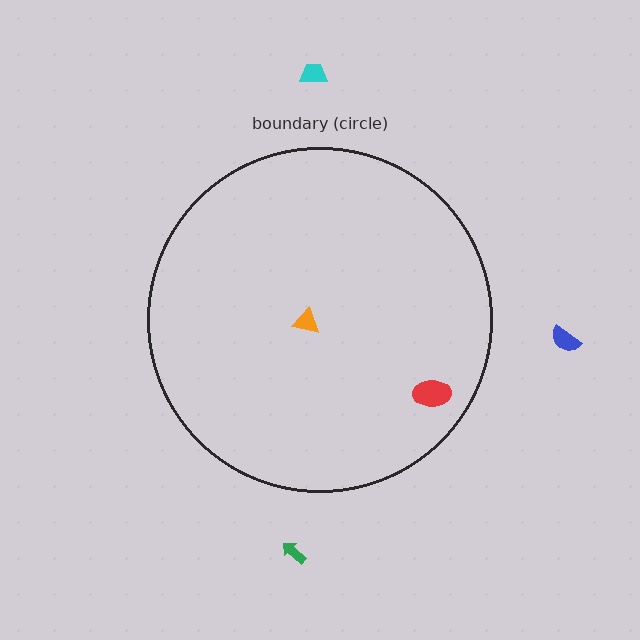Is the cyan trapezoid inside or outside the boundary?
Outside.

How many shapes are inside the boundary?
2 inside, 3 outside.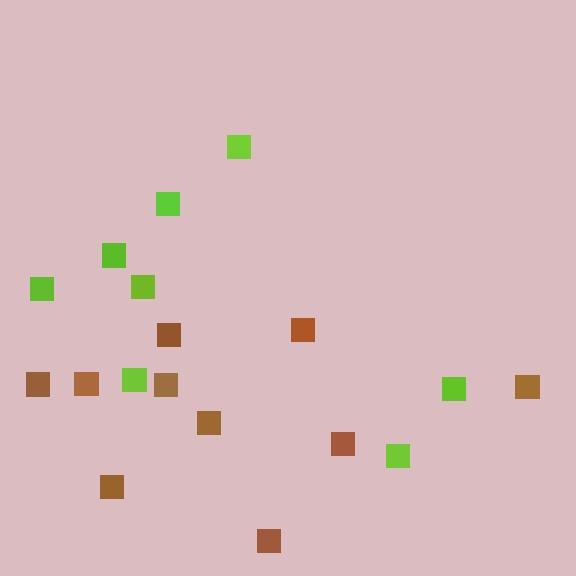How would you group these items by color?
There are 2 groups: one group of brown squares (10) and one group of lime squares (8).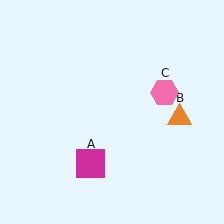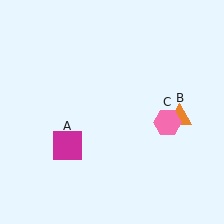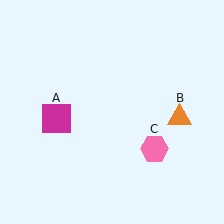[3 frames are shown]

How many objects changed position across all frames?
2 objects changed position: magenta square (object A), pink hexagon (object C).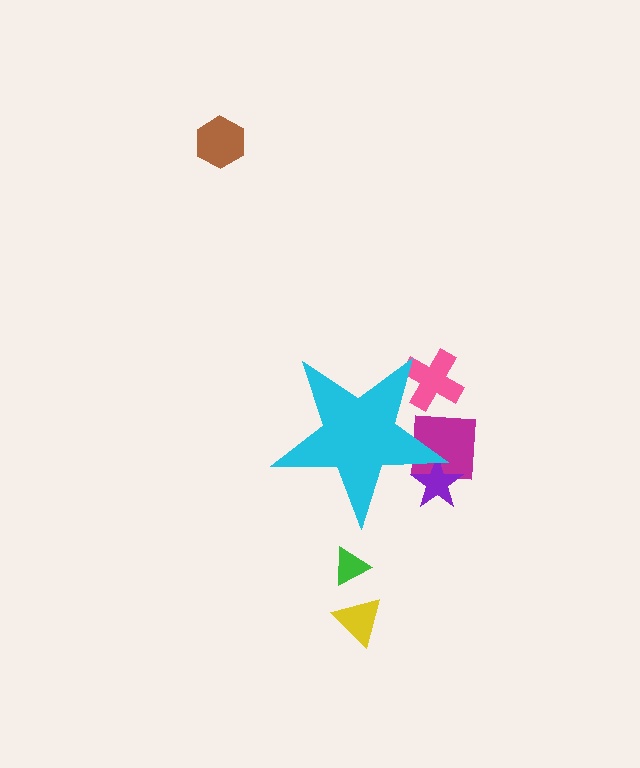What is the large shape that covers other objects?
A cyan star.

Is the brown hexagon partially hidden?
No, the brown hexagon is fully visible.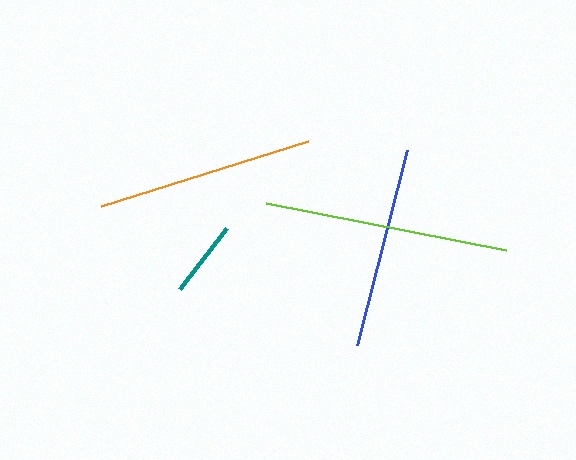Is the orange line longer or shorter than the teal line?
The orange line is longer than the teal line.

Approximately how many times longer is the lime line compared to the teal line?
The lime line is approximately 3.2 times the length of the teal line.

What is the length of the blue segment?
The blue segment is approximately 202 pixels long.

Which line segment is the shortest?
The teal line is the shortest at approximately 76 pixels.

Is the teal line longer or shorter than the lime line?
The lime line is longer than the teal line.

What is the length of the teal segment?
The teal segment is approximately 76 pixels long.